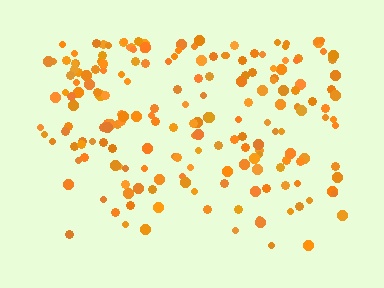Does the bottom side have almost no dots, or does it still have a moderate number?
Still a moderate number, just noticeably fewer than the top.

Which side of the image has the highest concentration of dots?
The top.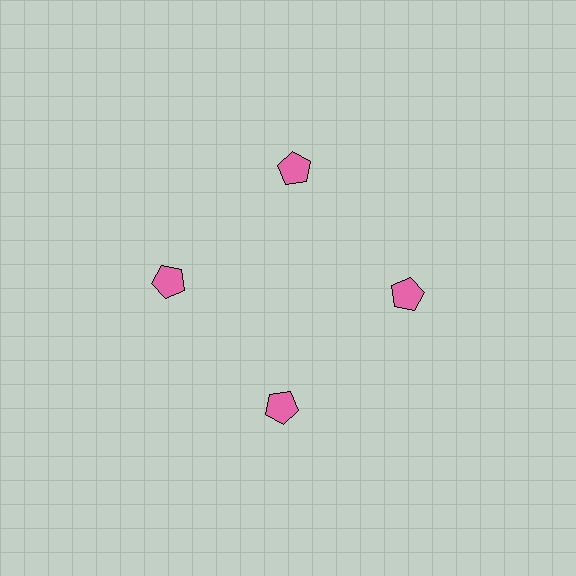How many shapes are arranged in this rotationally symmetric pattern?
There are 4 shapes, arranged in 4 groups of 1.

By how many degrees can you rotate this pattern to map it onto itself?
The pattern maps onto itself every 90 degrees of rotation.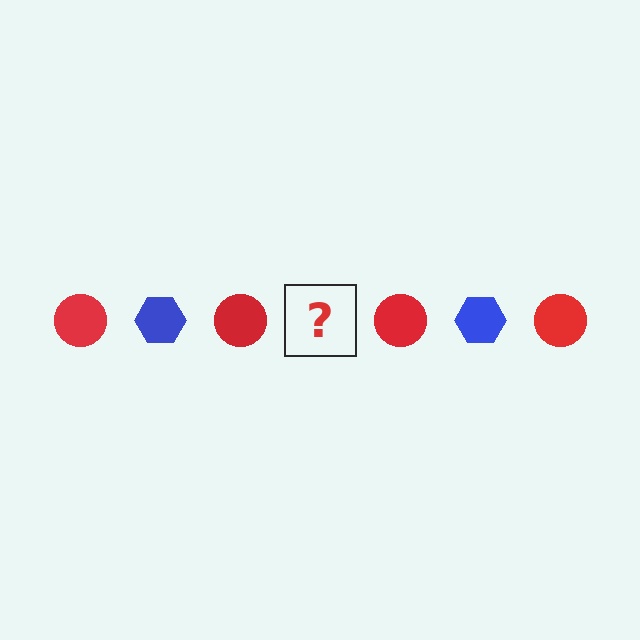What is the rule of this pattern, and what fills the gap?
The rule is that the pattern alternates between red circle and blue hexagon. The gap should be filled with a blue hexagon.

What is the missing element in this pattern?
The missing element is a blue hexagon.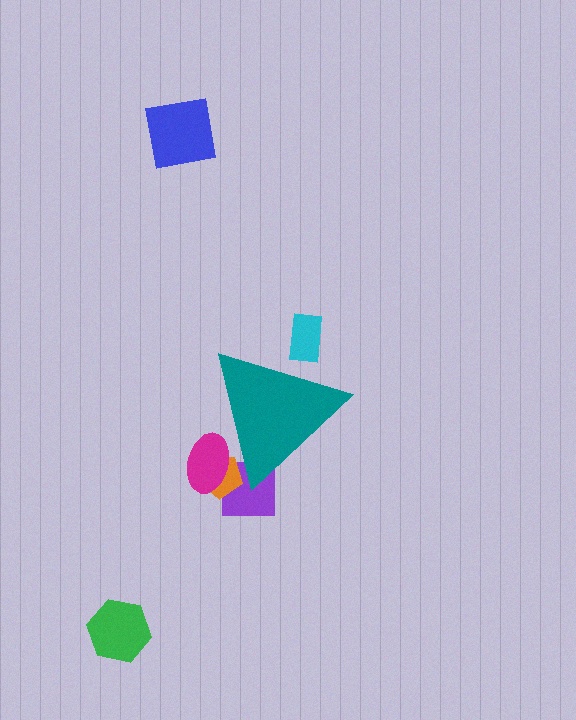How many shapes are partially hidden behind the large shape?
4 shapes are partially hidden.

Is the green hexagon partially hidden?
No, the green hexagon is fully visible.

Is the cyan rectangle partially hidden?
Yes, the cyan rectangle is partially hidden behind the teal triangle.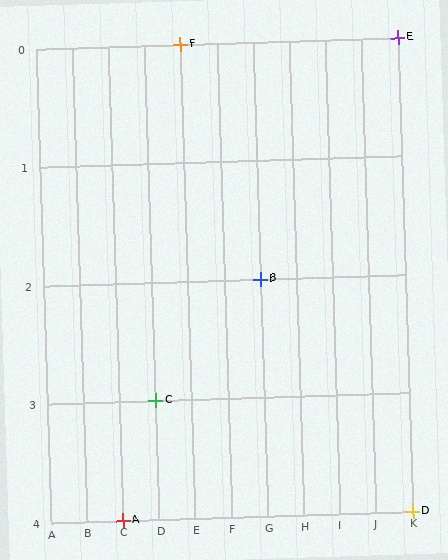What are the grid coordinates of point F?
Point F is at grid coordinates (E, 0).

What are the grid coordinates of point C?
Point C is at grid coordinates (D, 3).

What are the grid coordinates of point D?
Point D is at grid coordinates (K, 4).